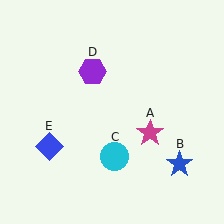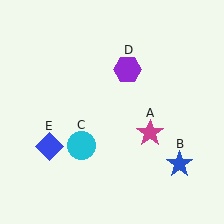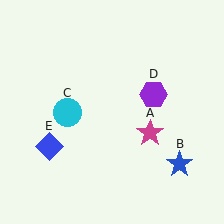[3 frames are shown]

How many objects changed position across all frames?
2 objects changed position: cyan circle (object C), purple hexagon (object D).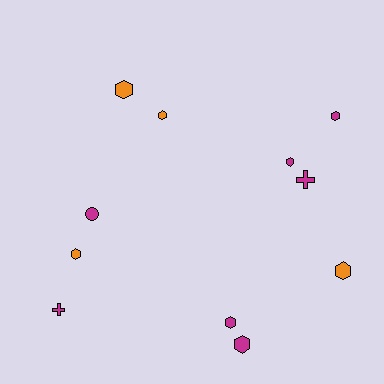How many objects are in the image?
There are 11 objects.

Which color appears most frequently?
Magenta, with 7 objects.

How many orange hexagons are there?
There are 4 orange hexagons.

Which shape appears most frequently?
Hexagon, with 8 objects.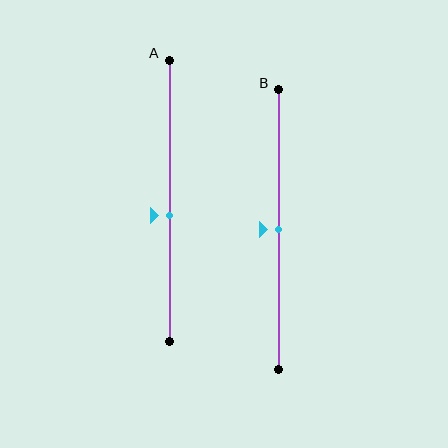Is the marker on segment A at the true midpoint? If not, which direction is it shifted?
No, the marker on segment A is shifted downward by about 5% of the segment length.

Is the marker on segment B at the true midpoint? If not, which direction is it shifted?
Yes, the marker on segment B is at the true midpoint.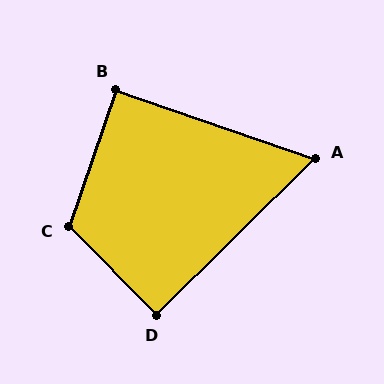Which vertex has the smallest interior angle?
A, at approximately 64 degrees.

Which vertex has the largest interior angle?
C, at approximately 116 degrees.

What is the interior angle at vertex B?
Approximately 90 degrees (approximately right).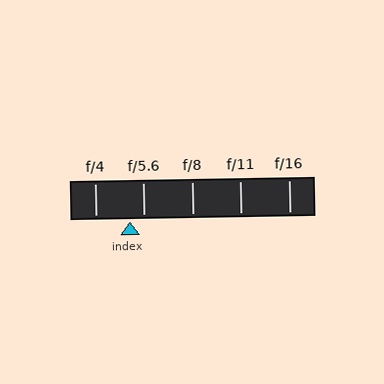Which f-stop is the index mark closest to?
The index mark is closest to f/5.6.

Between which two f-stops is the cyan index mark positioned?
The index mark is between f/4 and f/5.6.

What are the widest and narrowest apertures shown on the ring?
The widest aperture shown is f/4 and the narrowest is f/16.